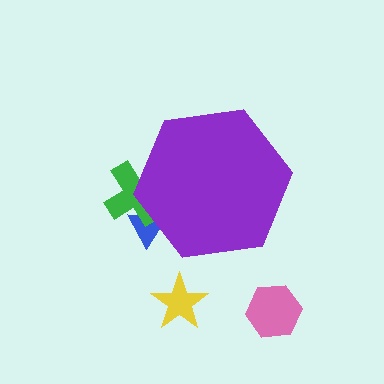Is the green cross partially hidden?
Yes, the green cross is partially hidden behind the purple hexagon.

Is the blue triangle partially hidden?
Yes, the blue triangle is partially hidden behind the purple hexagon.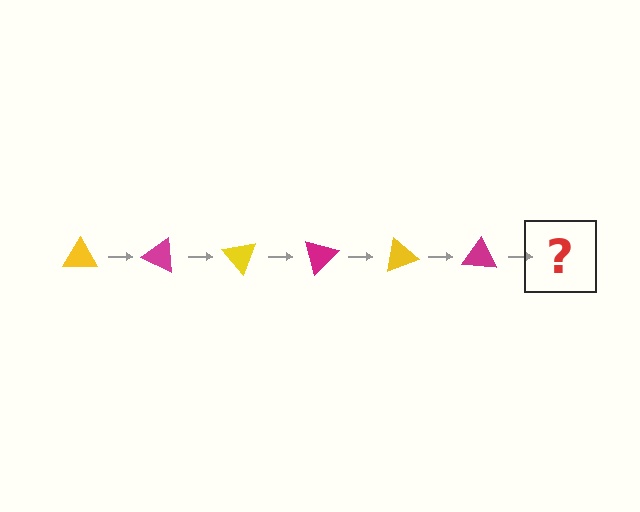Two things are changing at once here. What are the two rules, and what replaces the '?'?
The two rules are that it rotates 25 degrees each step and the color cycles through yellow and magenta. The '?' should be a yellow triangle, rotated 150 degrees from the start.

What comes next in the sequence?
The next element should be a yellow triangle, rotated 150 degrees from the start.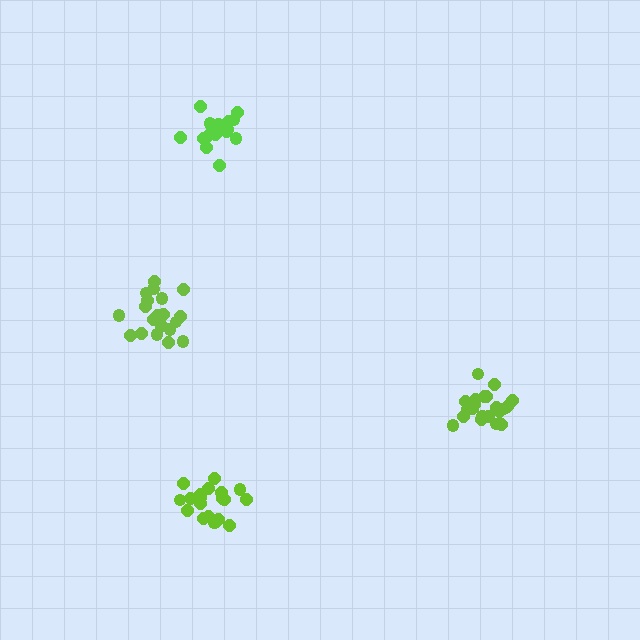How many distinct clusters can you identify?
There are 4 distinct clusters.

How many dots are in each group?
Group 1: 20 dots, Group 2: 17 dots, Group 3: 19 dots, Group 4: 21 dots (77 total).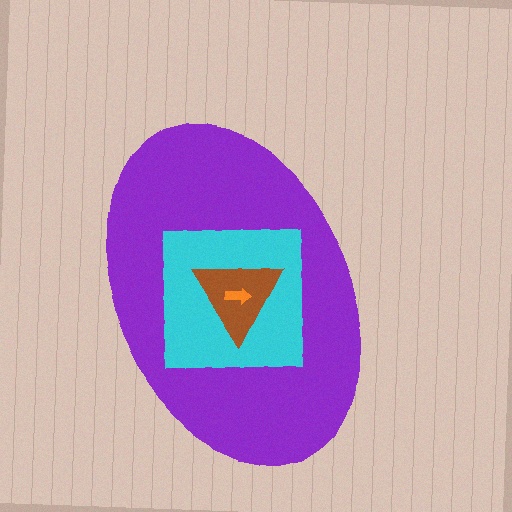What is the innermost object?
The orange arrow.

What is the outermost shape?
The purple ellipse.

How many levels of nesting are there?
4.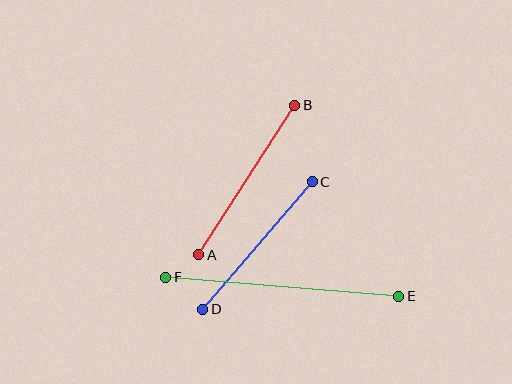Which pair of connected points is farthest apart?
Points E and F are farthest apart.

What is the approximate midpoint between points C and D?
The midpoint is at approximately (258, 245) pixels.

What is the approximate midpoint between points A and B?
The midpoint is at approximately (247, 180) pixels.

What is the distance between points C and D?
The distance is approximately 168 pixels.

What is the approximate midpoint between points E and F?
The midpoint is at approximately (282, 287) pixels.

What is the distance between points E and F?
The distance is approximately 234 pixels.